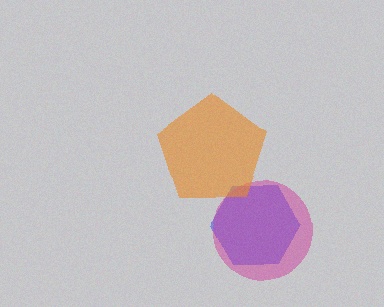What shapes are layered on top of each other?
The layered shapes are: a blue hexagon, a magenta circle, an orange pentagon.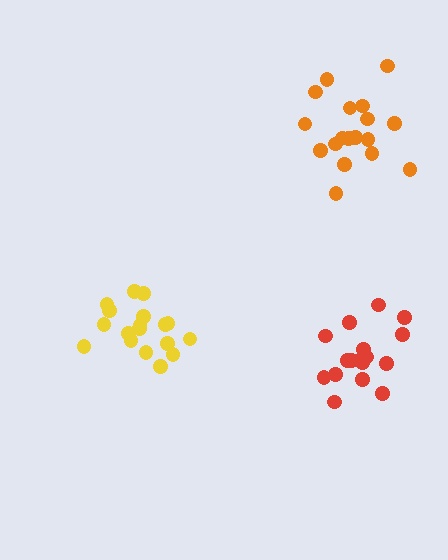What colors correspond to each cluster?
The clusters are colored: yellow, orange, red.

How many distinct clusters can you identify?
There are 3 distinct clusters.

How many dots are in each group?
Group 1: 18 dots, Group 2: 18 dots, Group 3: 18 dots (54 total).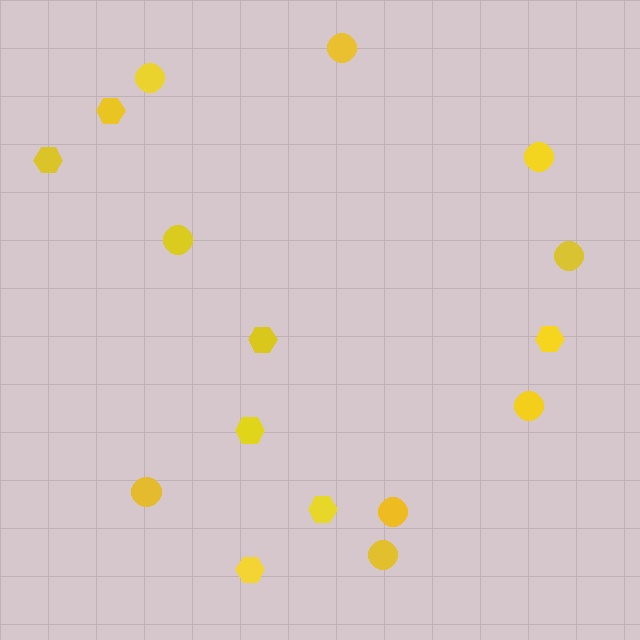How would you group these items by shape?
There are 2 groups: one group of hexagons (7) and one group of circles (9).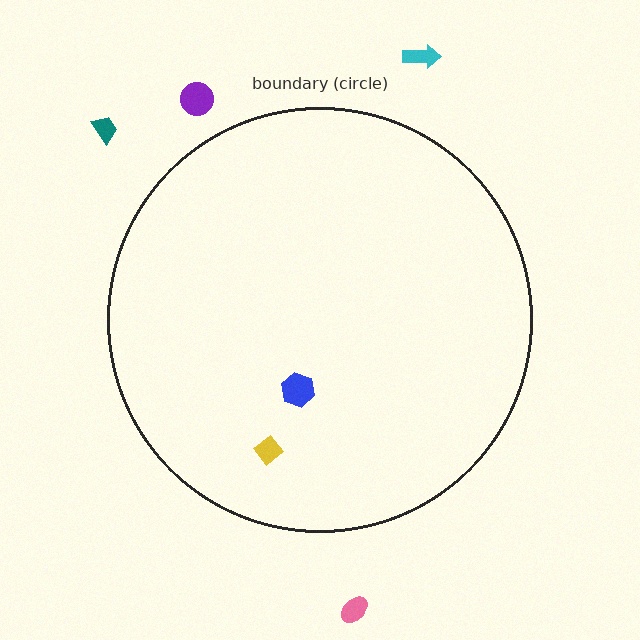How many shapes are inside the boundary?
2 inside, 4 outside.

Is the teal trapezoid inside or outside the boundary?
Outside.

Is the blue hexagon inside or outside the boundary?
Inside.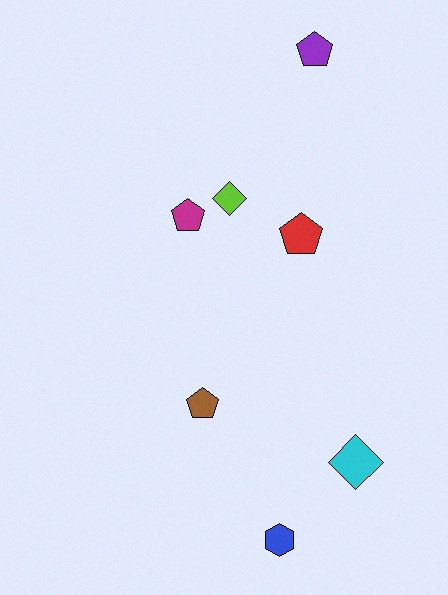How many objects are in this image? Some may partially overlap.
There are 7 objects.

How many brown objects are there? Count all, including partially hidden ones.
There is 1 brown object.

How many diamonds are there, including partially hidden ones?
There are 2 diamonds.